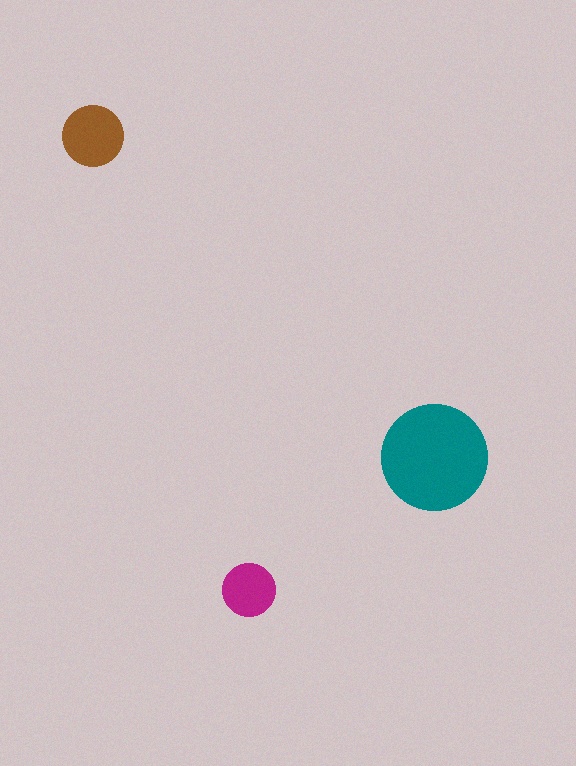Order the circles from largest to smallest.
the teal one, the brown one, the magenta one.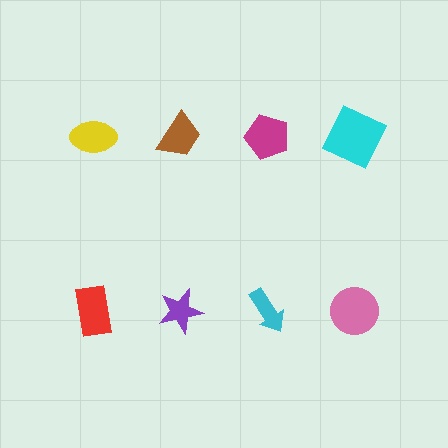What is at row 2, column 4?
A pink circle.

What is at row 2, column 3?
A cyan arrow.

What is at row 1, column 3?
A magenta pentagon.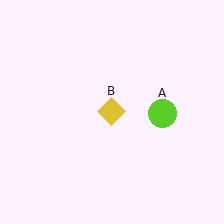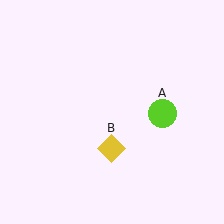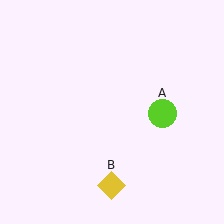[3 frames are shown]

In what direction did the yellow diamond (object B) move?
The yellow diamond (object B) moved down.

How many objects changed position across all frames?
1 object changed position: yellow diamond (object B).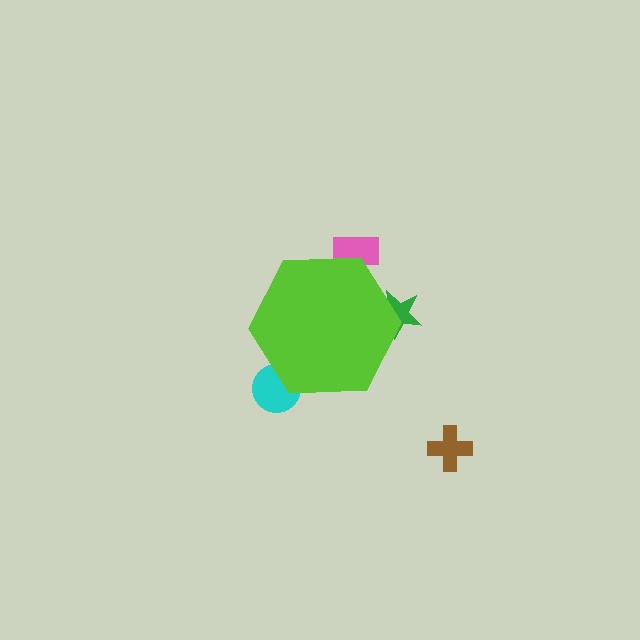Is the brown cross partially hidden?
No, the brown cross is fully visible.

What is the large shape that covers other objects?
A lime hexagon.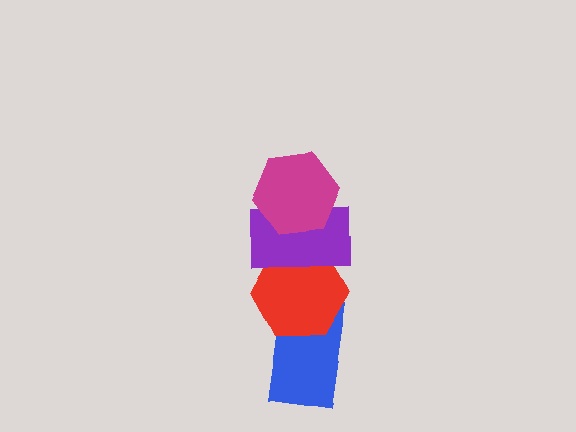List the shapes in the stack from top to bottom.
From top to bottom: the magenta hexagon, the purple rectangle, the red hexagon, the blue rectangle.